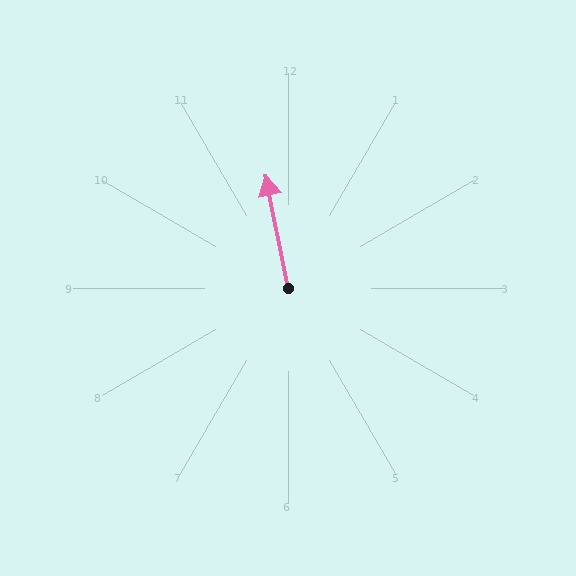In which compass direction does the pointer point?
North.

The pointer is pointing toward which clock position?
Roughly 12 o'clock.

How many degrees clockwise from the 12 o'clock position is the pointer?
Approximately 349 degrees.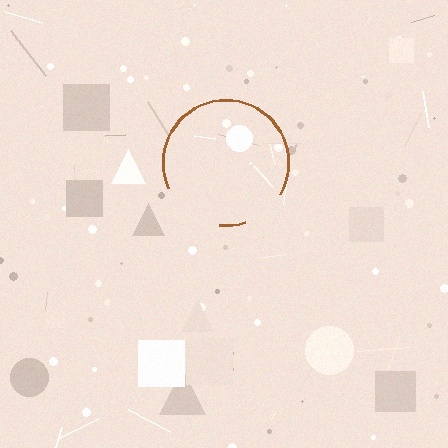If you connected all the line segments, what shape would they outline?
They would outline a circle.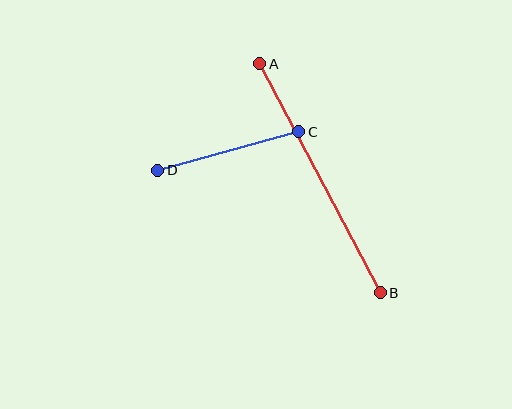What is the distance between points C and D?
The distance is approximately 146 pixels.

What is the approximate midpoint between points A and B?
The midpoint is at approximately (320, 178) pixels.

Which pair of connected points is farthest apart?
Points A and B are farthest apart.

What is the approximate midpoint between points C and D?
The midpoint is at approximately (228, 151) pixels.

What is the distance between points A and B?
The distance is approximately 259 pixels.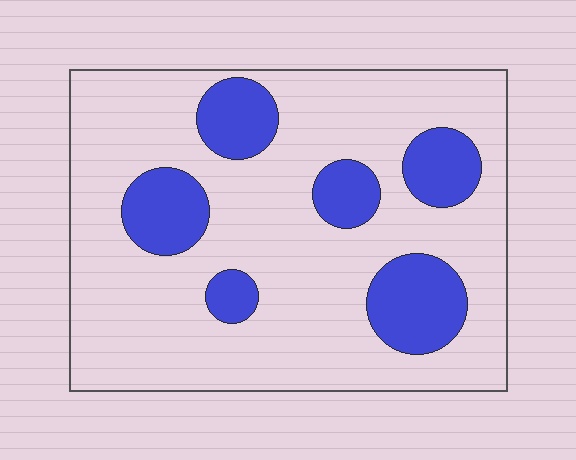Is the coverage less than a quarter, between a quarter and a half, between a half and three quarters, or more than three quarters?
Less than a quarter.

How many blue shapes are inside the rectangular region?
6.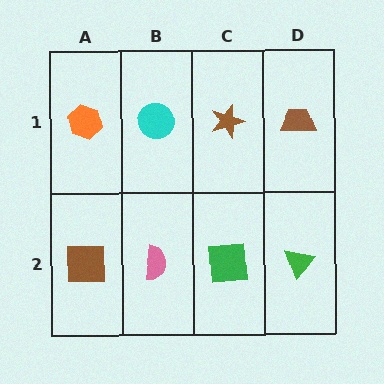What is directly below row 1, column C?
A green square.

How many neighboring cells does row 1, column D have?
2.